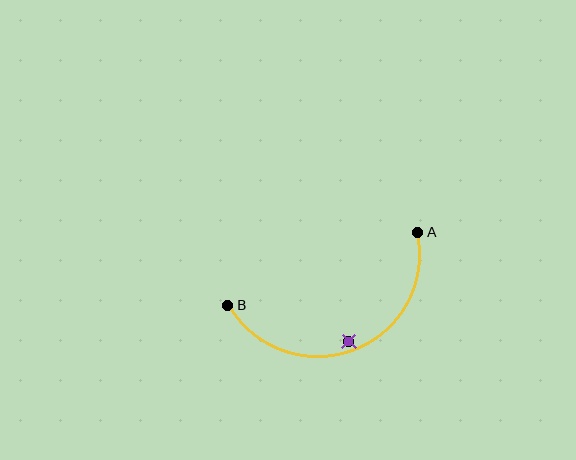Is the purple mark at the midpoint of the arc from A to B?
No — the purple mark does not lie on the arc at all. It sits slightly inside the curve.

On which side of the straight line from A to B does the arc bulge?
The arc bulges below the straight line connecting A and B.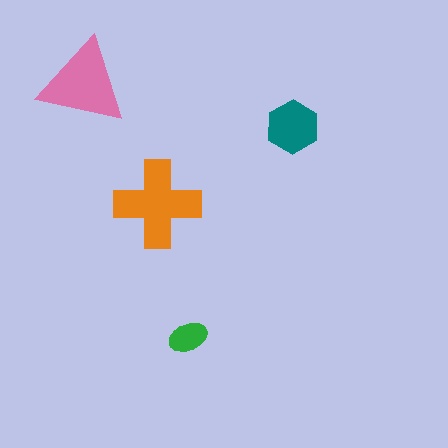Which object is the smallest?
The green ellipse.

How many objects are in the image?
There are 4 objects in the image.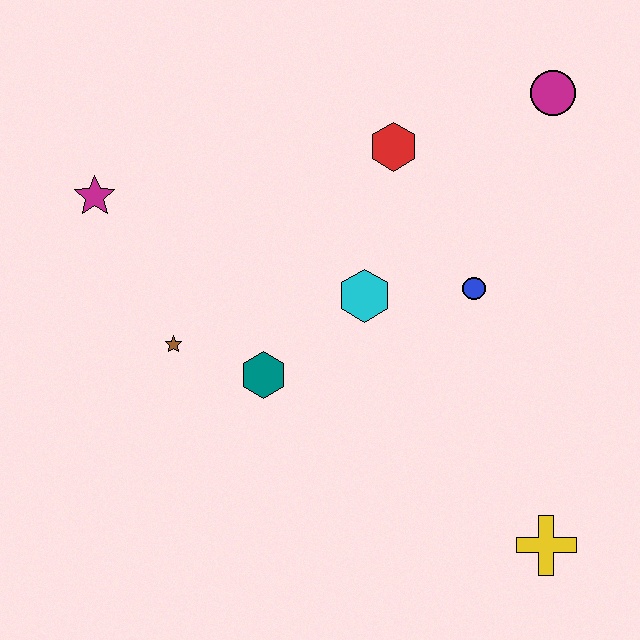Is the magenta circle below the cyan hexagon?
No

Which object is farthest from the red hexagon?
The yellow cross is farthest from the red hexagon.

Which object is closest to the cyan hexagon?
The blue circle is closest to the cyan hexagon.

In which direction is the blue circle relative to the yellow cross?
The blue circle is above the yellow cross.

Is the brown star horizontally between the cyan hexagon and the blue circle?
No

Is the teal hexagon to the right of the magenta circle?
No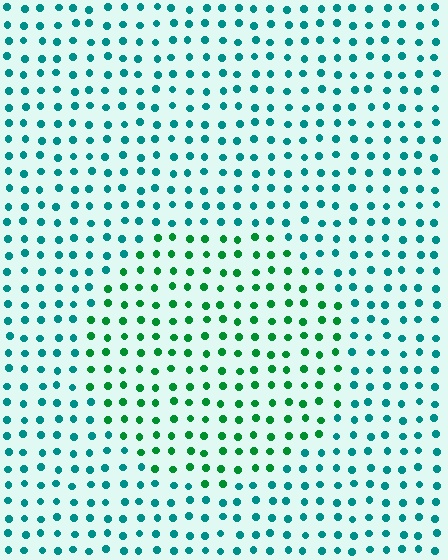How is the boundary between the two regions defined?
The boundary is defined purely by a slight shift in hue (about 39 degrees). Spacing, size, and orientation are identical on both sides.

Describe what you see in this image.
The image is filled with small teal elements in a uniform arrangement. A circle-shaped region is visible where the elements are tinted to a slightly different hue, forming a subtle color boundary.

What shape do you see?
I see a circle.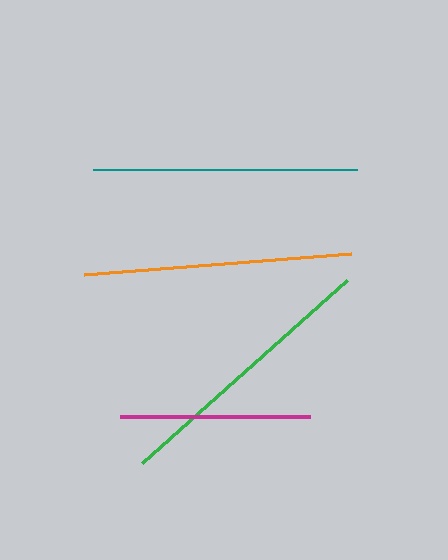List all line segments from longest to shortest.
From longest to shortest: green, orange, teal, magenta.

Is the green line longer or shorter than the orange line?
The green line is longer than the orange line.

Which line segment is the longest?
The green line is the longest at approximately 275 pixels.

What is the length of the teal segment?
The teal segment is approximately 264 pixels long.